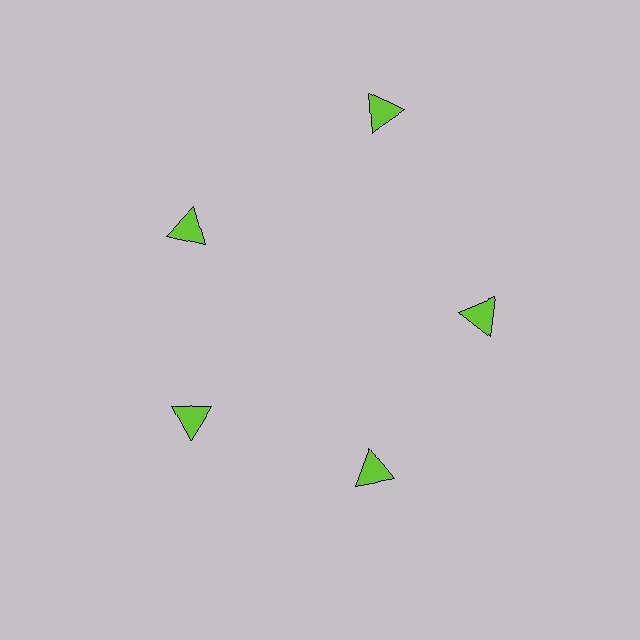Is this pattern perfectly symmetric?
No. The 5 lime triangles are arranged in a ring, but one element near the 1 o'clock position is pushed outward from the center, breaking the 5-fold rotational symmetry.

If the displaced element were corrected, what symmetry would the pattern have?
It would have 5-fold rotational symmetry — the pattern would map onto itself every 72 degrees.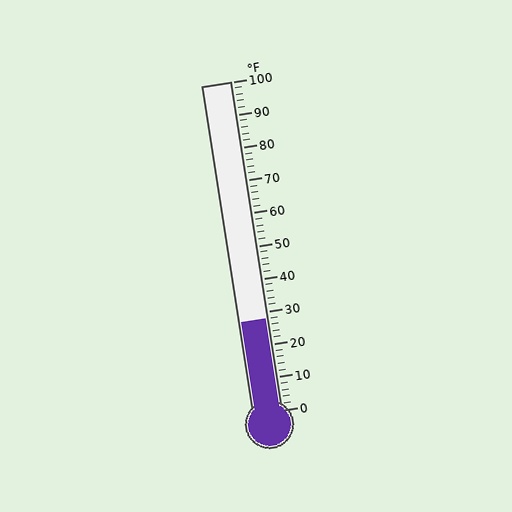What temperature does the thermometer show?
The thermometer shows approximately 28°F.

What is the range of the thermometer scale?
The thermometer scale ranges from 0°F to 100°F.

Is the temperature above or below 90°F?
The temperature is below 90°F.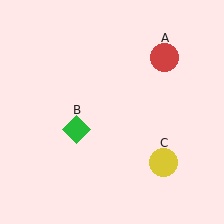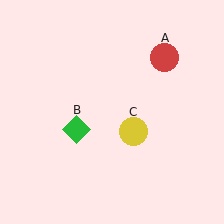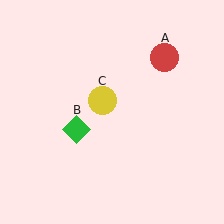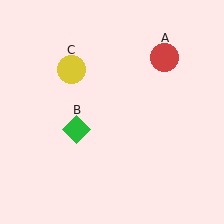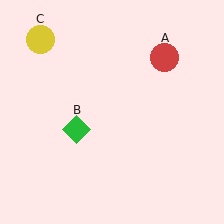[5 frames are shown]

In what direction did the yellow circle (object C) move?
The yellow circle (object C) moved up and to the left.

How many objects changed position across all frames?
1 object changed position: yellow circle (object C).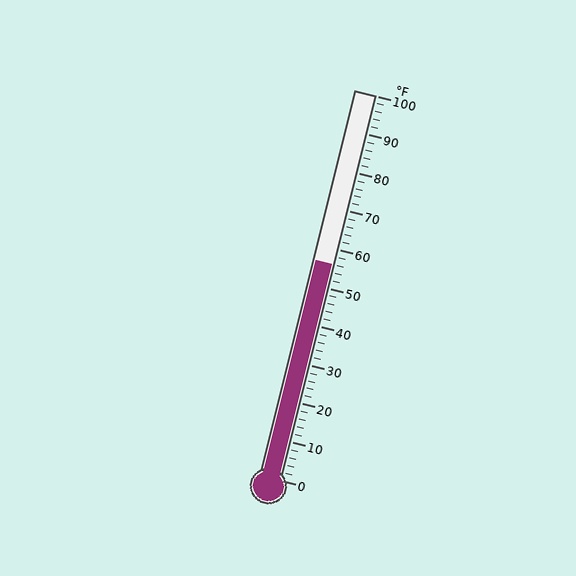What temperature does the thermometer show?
The thermometer shows approximately 56°F.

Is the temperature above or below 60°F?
The temperature is below 60°F.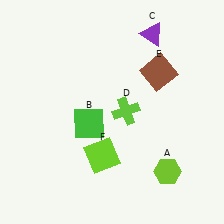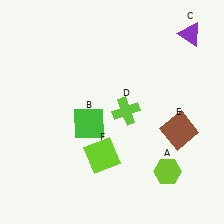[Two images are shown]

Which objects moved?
The objects that moved are: the purple triangle (C), the brown square (E).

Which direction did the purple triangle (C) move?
The purple triangle (C) moved right.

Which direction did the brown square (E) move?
The brown square (E) moved down.